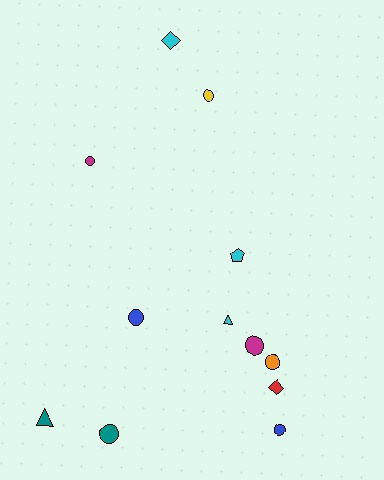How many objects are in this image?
There are 12 objects.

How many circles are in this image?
There are 7 circles.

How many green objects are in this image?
There are no green objects.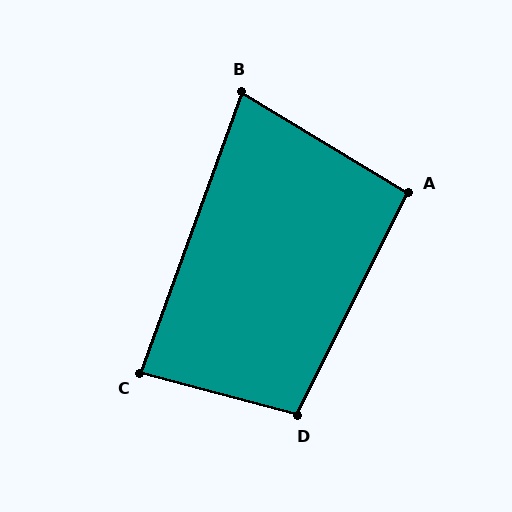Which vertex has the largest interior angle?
D, at approximately 101 degrees.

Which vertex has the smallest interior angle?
B, at approximately 79 degrees.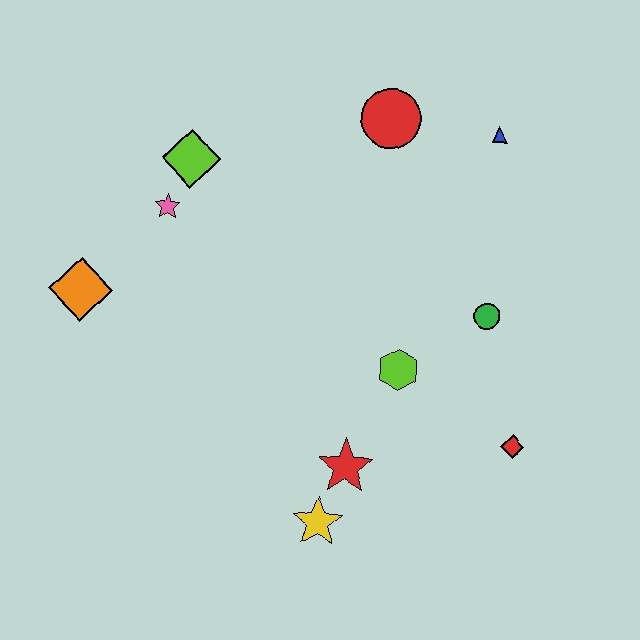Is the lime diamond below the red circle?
Yes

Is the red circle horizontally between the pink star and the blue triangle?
Yes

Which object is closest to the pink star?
The lime diamond is closest to the pink star.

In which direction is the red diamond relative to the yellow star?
The red diamond is to the right of the yellow star.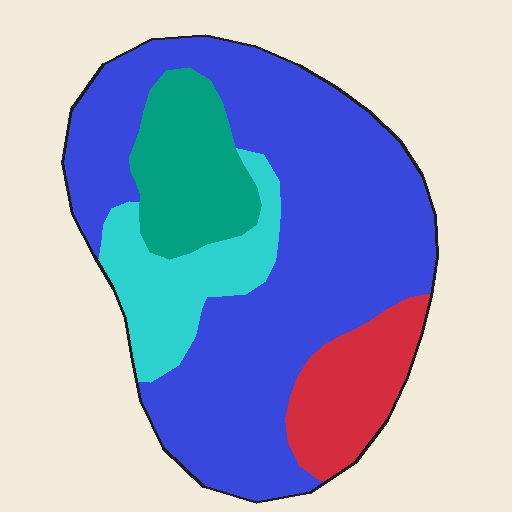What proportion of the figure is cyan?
Cyan takes up about one eighth (1/8) of the figure.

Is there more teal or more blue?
Blue.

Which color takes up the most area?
Blue, at roughly 60%.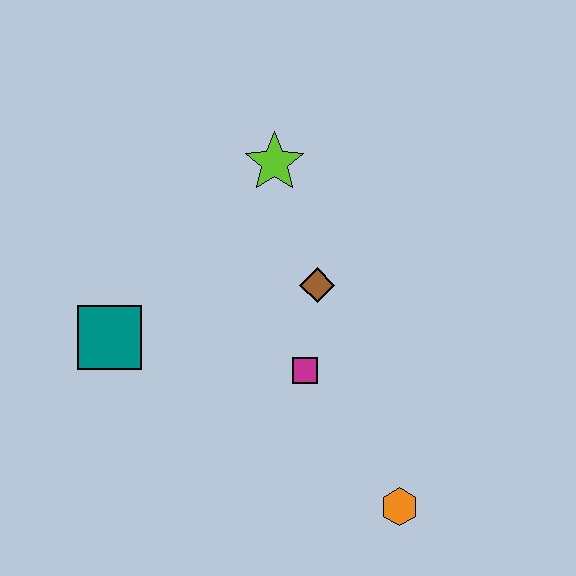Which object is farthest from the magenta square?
The lime star is farthest from the magenta square.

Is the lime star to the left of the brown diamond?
Yes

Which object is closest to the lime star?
The brown diamond is closest to the lime star.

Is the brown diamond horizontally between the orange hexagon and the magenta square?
Yes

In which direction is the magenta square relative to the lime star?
The magenta square is below the lime star.